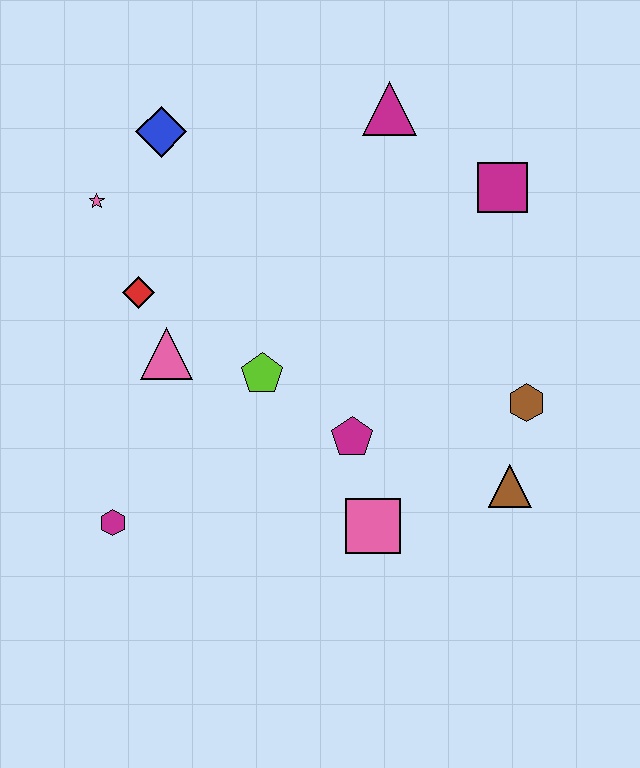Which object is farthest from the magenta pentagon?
The blue diamond is farthest from the magenta pentagon.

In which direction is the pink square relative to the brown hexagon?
The pink square is to the left of the brown hexagon.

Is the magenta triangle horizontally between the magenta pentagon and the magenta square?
Yes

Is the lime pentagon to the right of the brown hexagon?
No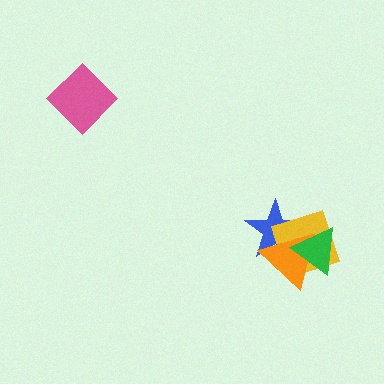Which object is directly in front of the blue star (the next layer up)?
The yellow diamond is directly in front of the blue star.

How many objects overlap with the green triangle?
3 objects overlap with the green triangle.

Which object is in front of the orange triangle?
The green triangle is in front of the orange triangle.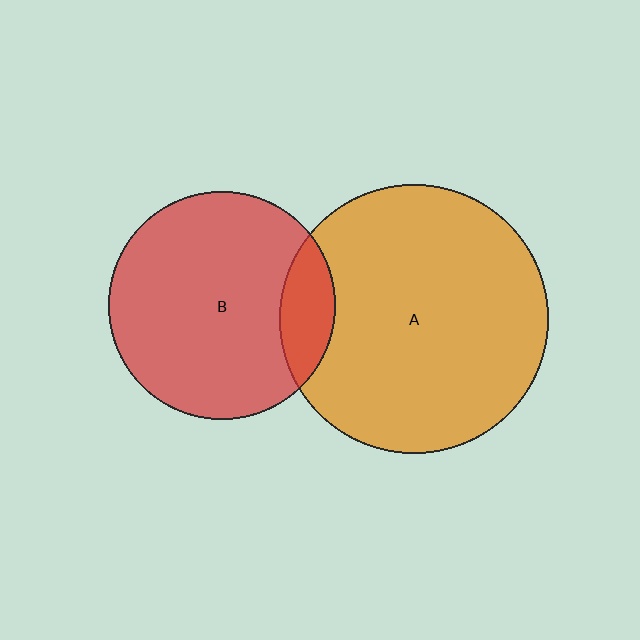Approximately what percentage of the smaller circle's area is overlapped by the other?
Approximately 15%.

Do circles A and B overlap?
Yes.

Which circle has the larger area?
Circle A (orange).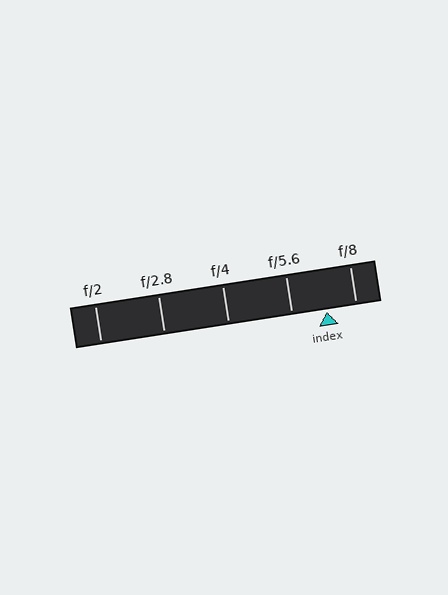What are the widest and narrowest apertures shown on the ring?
The widest aperture shown is f/2 and the narrowest is f/8.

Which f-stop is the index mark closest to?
The index mark is closest to f/8.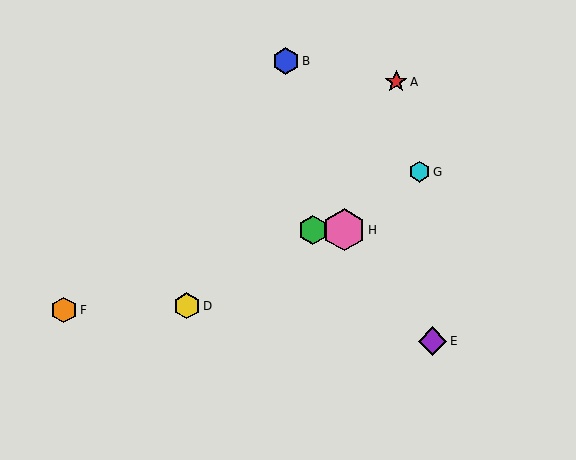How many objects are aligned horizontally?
2 objects (C, H) are aligned horizontally.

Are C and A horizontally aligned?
No, C is at y≈230 and A is at y≈82.